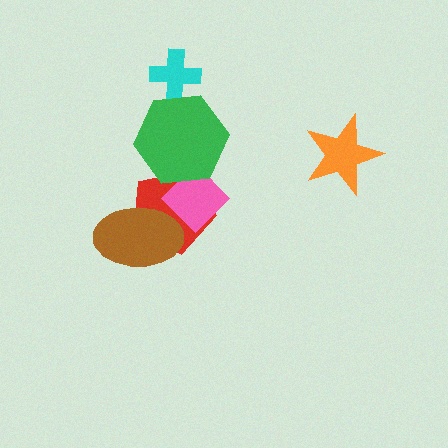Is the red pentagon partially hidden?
Yes, it is partially covered by another shape.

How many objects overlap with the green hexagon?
3 objects overlap with the green hexagon.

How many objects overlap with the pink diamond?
3 objects overlap with the pink diamond.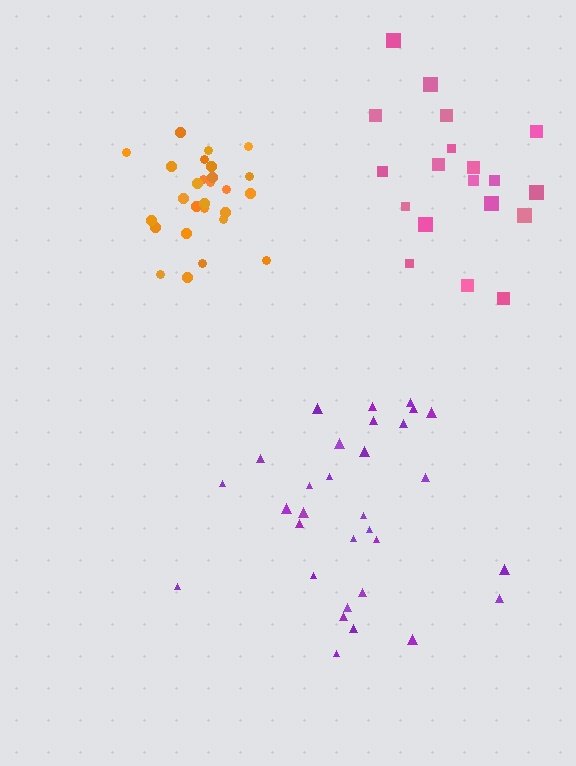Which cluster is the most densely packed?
Orange.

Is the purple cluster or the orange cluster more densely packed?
Orange.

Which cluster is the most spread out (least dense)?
Pink.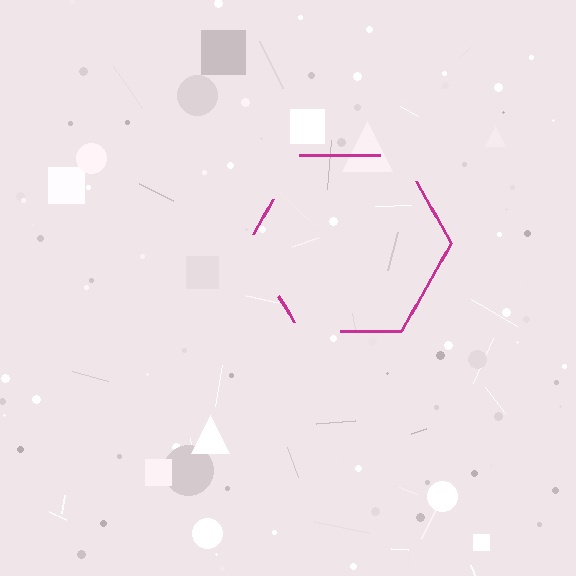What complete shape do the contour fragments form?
The contour fragments form a hexagon.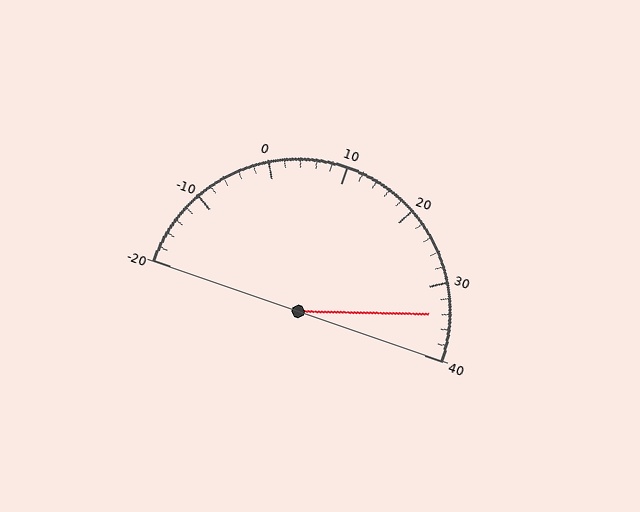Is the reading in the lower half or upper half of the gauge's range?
The reading is in the upper half of the range (-20 to 40).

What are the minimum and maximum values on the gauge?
The gauge ranges from -20 to 40.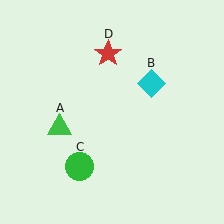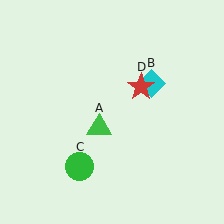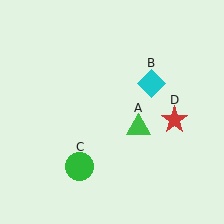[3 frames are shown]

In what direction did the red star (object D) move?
The red star (object D) moved down and to the right.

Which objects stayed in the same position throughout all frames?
Cyan diamond (object B) and green circle (object C) remained stationary.